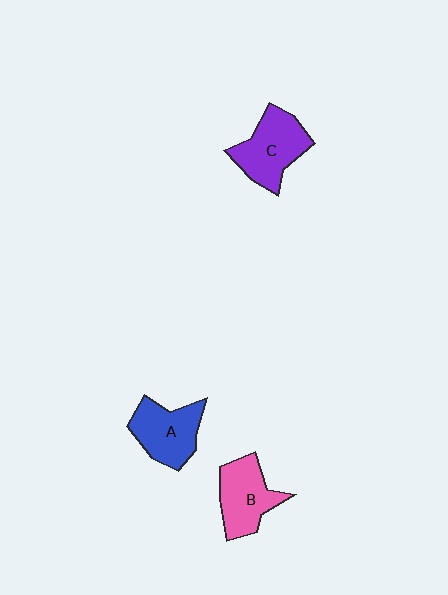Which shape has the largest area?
Shape C (purple).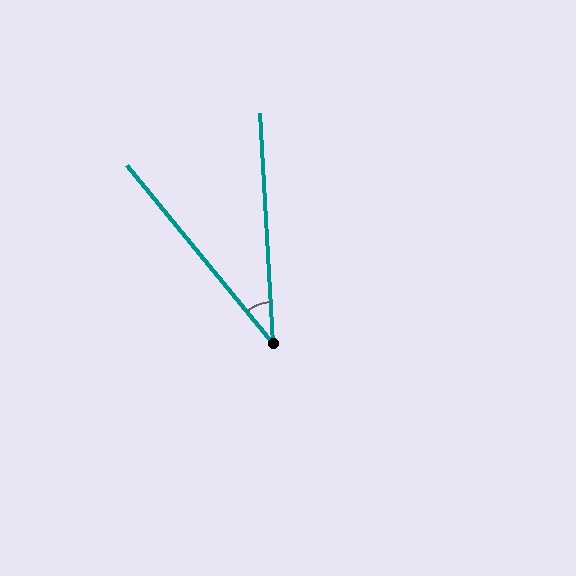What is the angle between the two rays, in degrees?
Approximately 36 degrees.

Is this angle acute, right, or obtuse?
It is acute.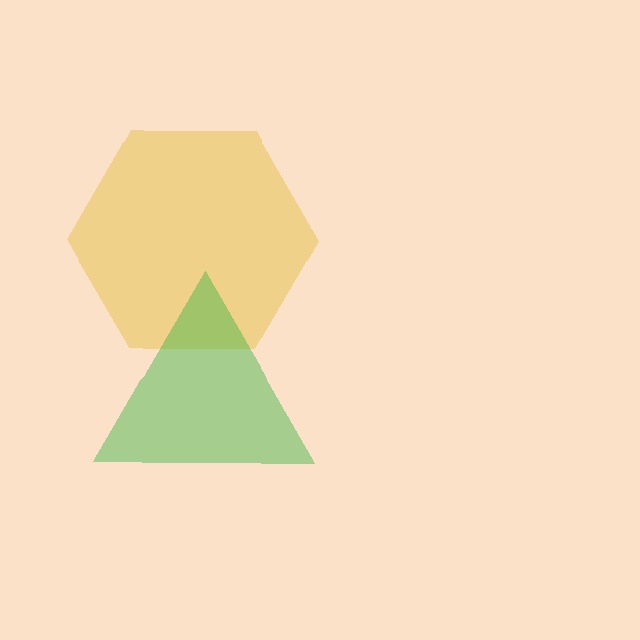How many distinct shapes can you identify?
There are 2 distinct shapes: a yellow hexagon, a green triangle.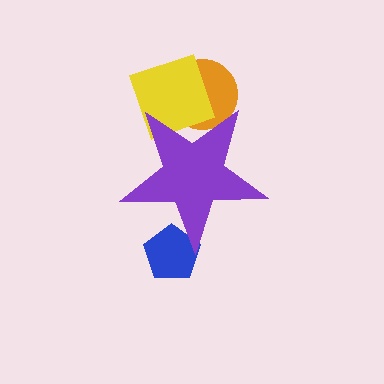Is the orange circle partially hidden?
Yes, the orange circle is partially hidden behind the purple star.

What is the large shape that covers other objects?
A purple star.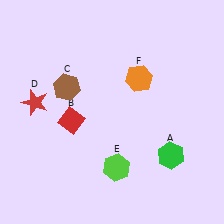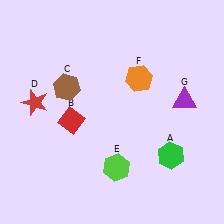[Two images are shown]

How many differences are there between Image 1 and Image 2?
There is 1 difference between the two images.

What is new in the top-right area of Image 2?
A purple triangle (G) was added in the top-right area of Image 2.